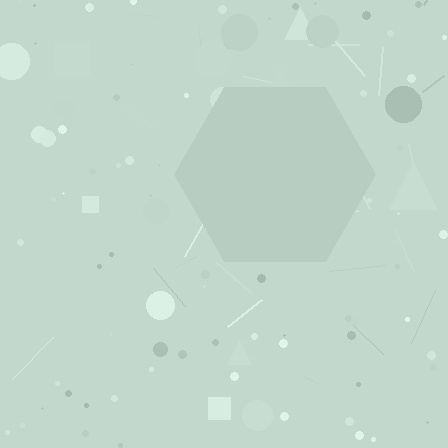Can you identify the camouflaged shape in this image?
The camouflaged shape is a hexagon.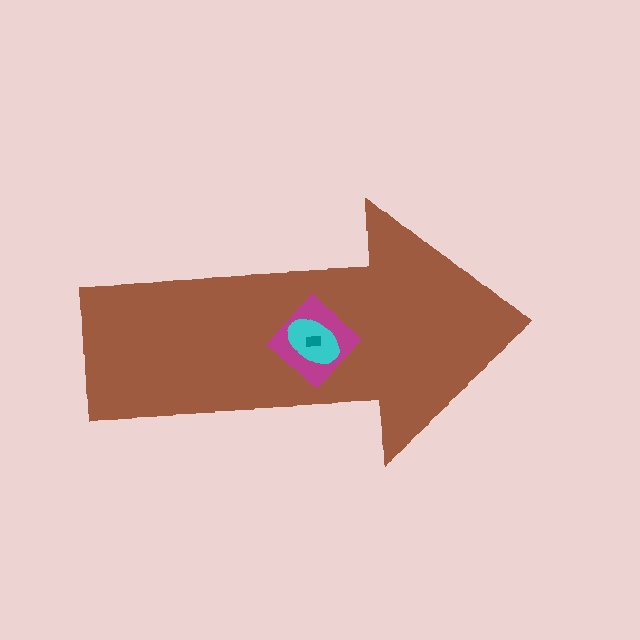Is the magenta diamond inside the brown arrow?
Yes.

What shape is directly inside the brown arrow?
The magenta diamond.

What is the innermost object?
The teal rectangle.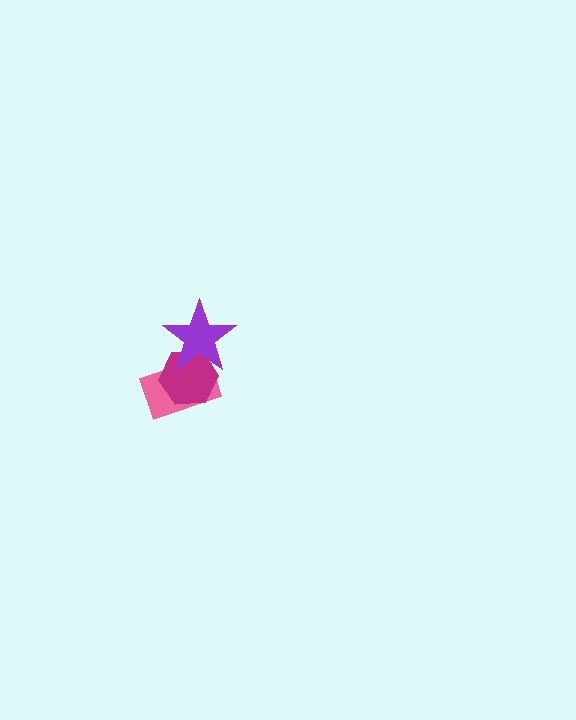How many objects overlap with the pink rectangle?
2 objects overlap with the pink rectangle.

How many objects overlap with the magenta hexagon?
2 objects overlap with the magenta hexagon.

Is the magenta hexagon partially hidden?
Yes, it is partially covered by another shape.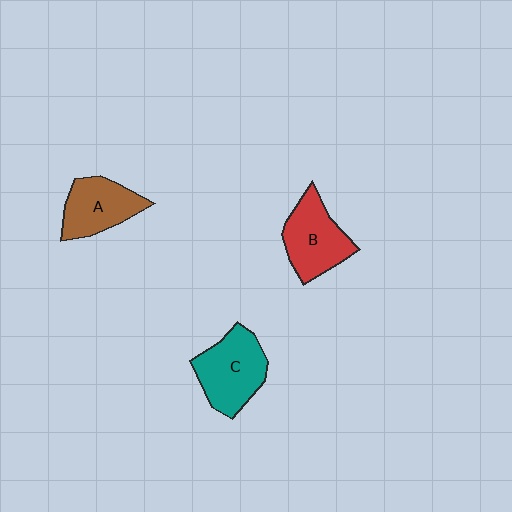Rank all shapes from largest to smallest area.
From largest to smallest: C (teal), B (red), A (brown).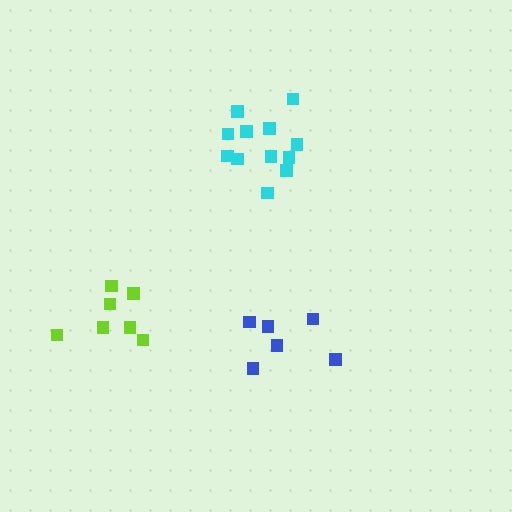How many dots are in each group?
Group 1: 7 dots, Group 2: 12 dots, Group 3: 6 dots (25 total).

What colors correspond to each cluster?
The clusters are colored: lime, cyan, blue.